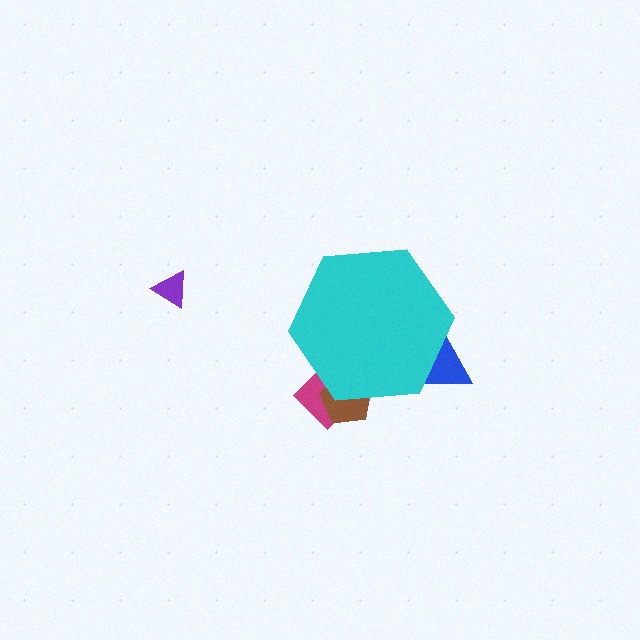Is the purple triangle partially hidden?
No, the purple triangle is fully visible.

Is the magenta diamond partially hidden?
Yes, the magenta diamond is partially hidden behind the cyan hexagon.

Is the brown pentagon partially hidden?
Yes, the brown pentagon is partially hidden behind the cyan hexagon.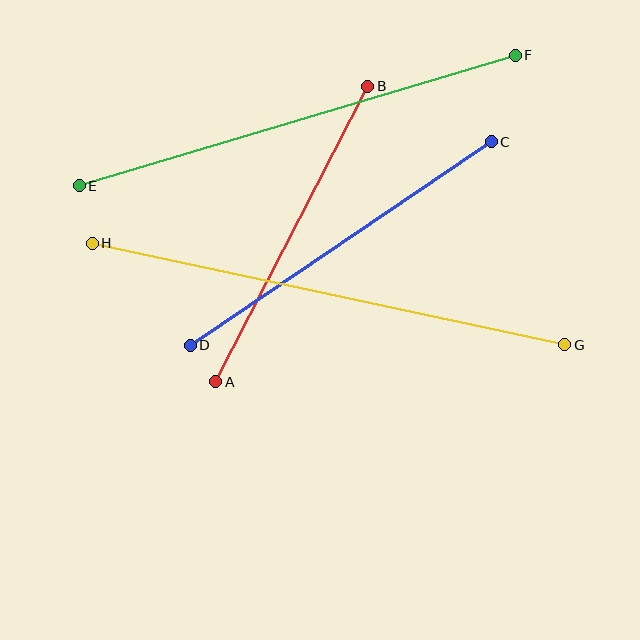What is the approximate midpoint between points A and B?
The midpoint is at approximately (292, 234) pixels.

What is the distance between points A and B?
The distance is approximately 332 pixels.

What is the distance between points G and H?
The distance is approximately 483 pixels.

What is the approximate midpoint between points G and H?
The midpoint is at approximately (328, 294) pixels.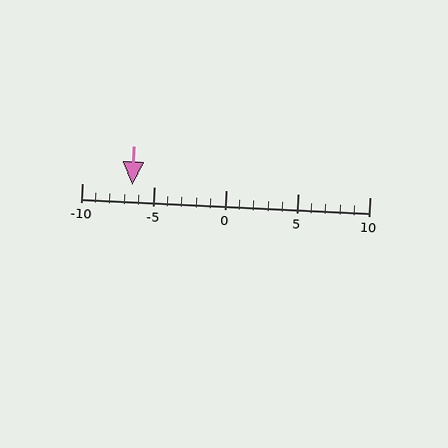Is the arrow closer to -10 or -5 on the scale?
The arrow is closer to -5.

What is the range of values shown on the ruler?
The ruler shows values from -10 to 10.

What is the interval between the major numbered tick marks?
The major tick marks are spaced 5 units apart.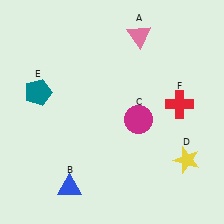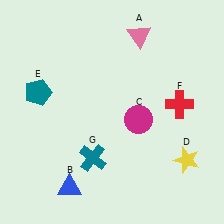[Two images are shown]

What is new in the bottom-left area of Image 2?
A teal cross (G) was added in the bottom-left area of Image 2.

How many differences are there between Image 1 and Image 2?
There is 1 difference between the two images.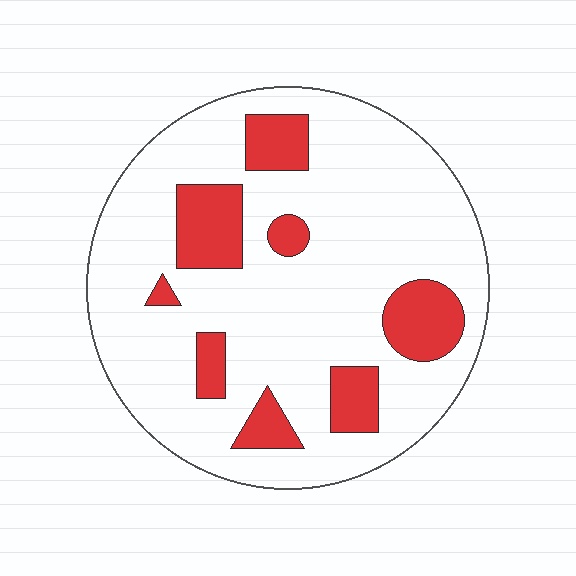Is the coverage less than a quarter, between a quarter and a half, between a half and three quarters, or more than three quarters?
Less than a quarter.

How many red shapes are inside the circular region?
8.